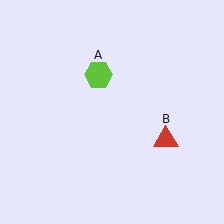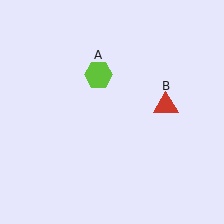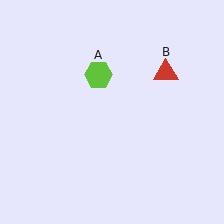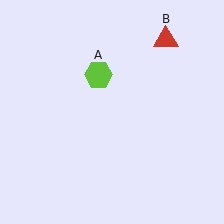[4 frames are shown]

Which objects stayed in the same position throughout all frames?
Lime hexagon (object A) remained stationary.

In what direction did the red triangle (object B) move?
The red triangle (object B) moved up.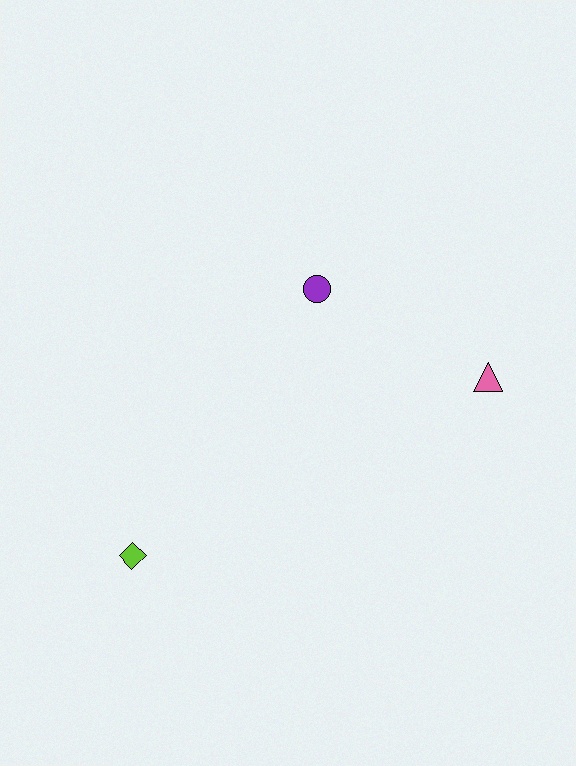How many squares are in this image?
There are no squares.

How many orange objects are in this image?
There are no orange objects.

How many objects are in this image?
There are 3 objects.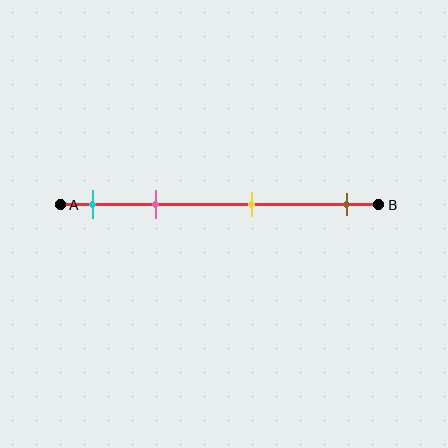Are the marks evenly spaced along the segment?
No, the marks are not evenly spaced.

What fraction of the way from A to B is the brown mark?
The brown mark is approximately 90% (0.9) of the way from A to B.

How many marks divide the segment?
There are 4 marks dividing the segment.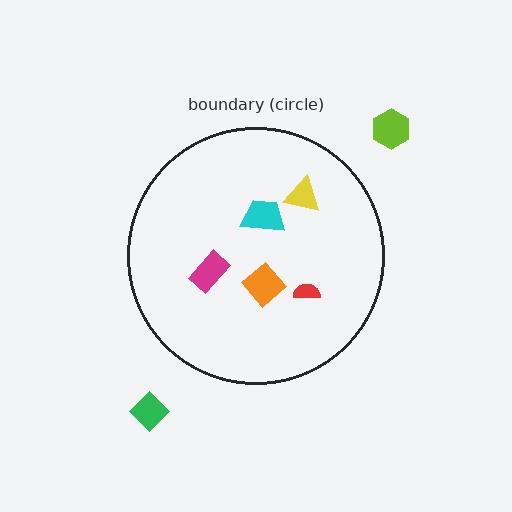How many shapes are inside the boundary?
5 inside, 2 outside.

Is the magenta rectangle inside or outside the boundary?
Inside.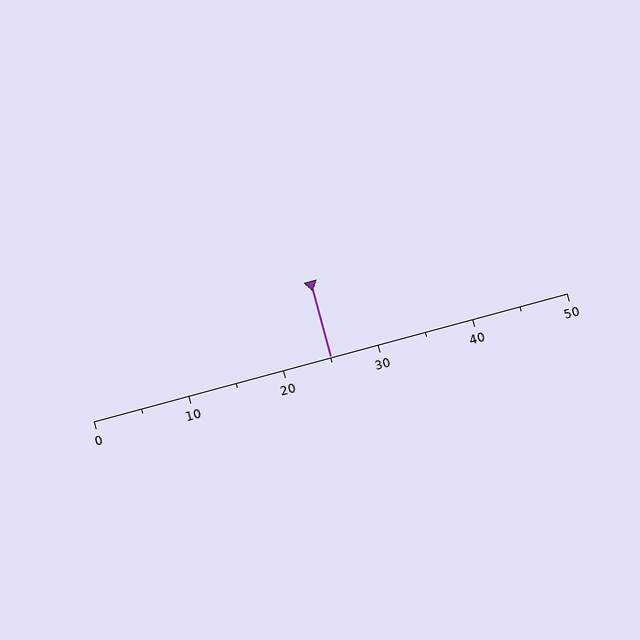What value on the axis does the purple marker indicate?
The marker indicates approximately 25.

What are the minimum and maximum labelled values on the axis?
The axis runs from 0 to 50.